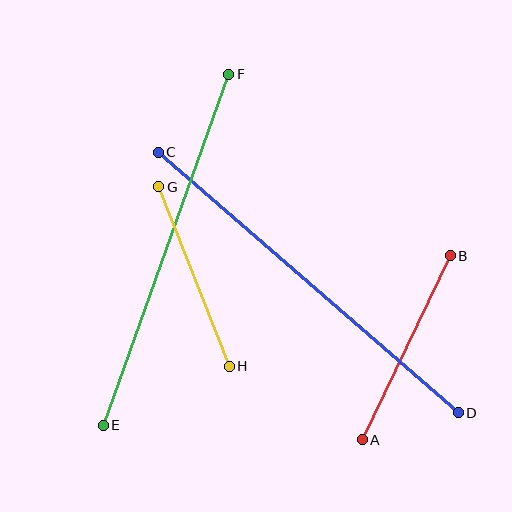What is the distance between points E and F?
The distance is approximately 373 pixels.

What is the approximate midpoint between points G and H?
The midpoint is at approximately (194, 276) pixels.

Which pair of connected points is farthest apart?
Points C and D are farthest apart.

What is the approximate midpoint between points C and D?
The midpoint is at approximately (308, 282) pixels.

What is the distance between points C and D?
The distance is approximately 397 pixels.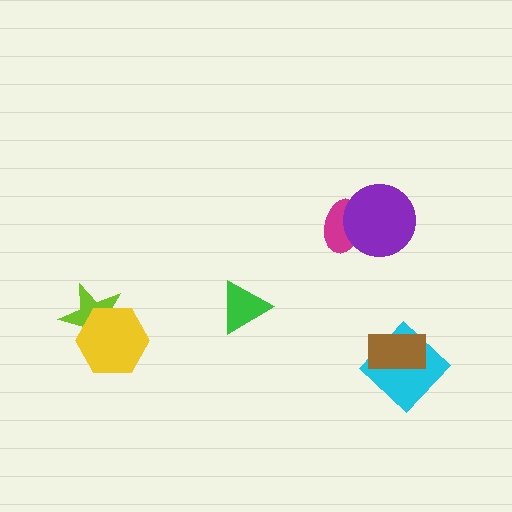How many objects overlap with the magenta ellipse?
1 object overlaps with the magenta ellipse.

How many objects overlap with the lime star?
1 object overlaps with the lime star.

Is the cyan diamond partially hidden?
Yes, it is partially covered by another shape.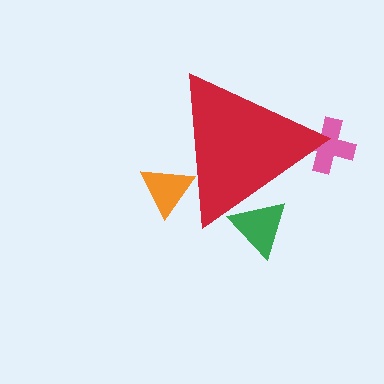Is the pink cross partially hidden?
Yes, the pink cross is partially hidden behind the red triangle.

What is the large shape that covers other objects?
A red triangle.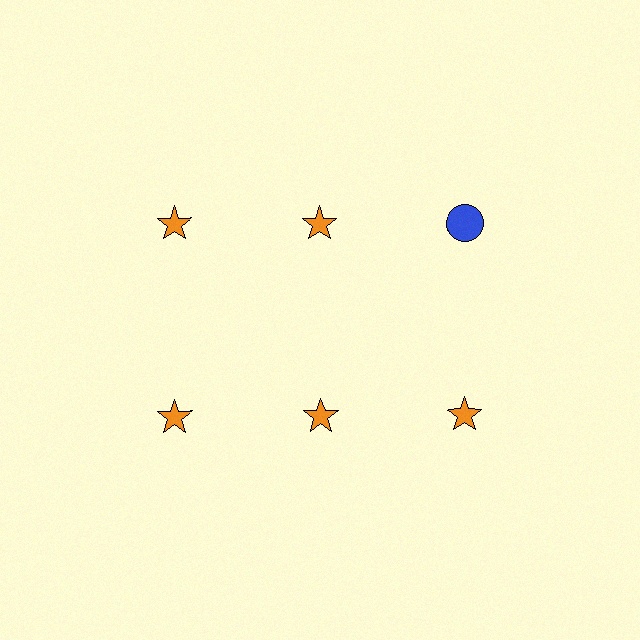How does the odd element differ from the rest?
It differs in both color (blue instead of orange) and shape (circle instead of star).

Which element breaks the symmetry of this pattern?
The blue circle in the top row, center column breaks the symmetry. All other shapes are orange stars.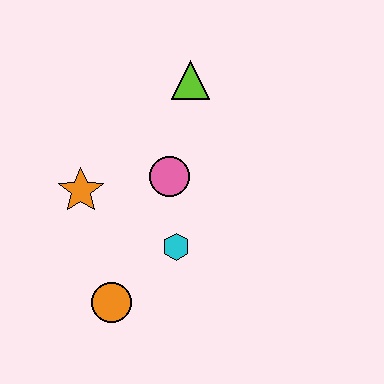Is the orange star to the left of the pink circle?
Yes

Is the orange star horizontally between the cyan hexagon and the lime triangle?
No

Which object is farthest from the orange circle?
The lime triangle is farthest from the orange circle.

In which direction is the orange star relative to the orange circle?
The orange star is above the orange circle.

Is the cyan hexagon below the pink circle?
Yes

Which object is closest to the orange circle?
The cyan hexagon is closest to the orange circle.